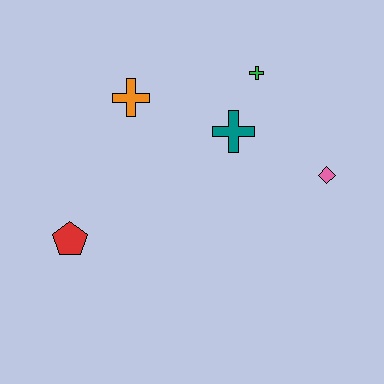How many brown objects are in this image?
There are no brown objects.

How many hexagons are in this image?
There are no hexagons.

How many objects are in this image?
There are 5 objects.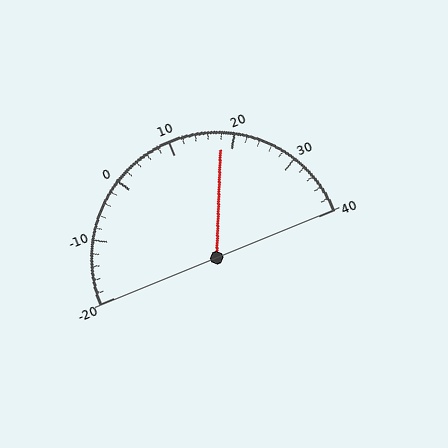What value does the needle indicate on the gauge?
The needle indicates approximately 18.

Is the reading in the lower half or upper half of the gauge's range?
The reading is in the upper half of the range (-20 to 40).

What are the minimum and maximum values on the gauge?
The gauge ranges from -20 to 40.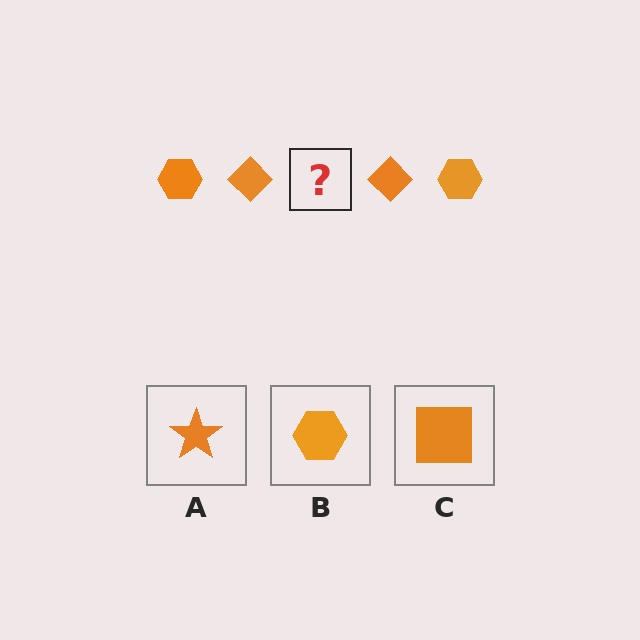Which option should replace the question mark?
Option B.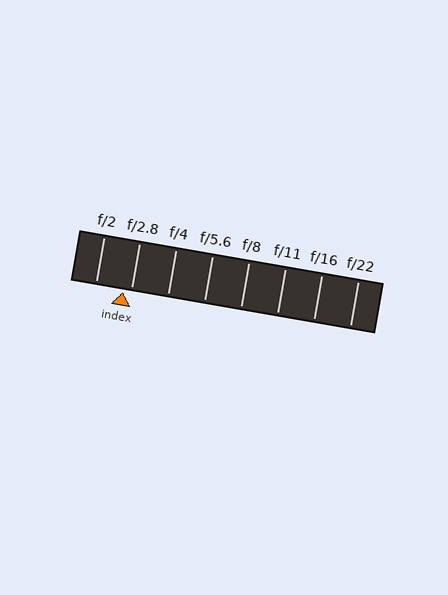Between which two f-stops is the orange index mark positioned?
The index mark is between f/2 and f/2.8.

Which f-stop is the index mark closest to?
The index mark is closest to f/2.8.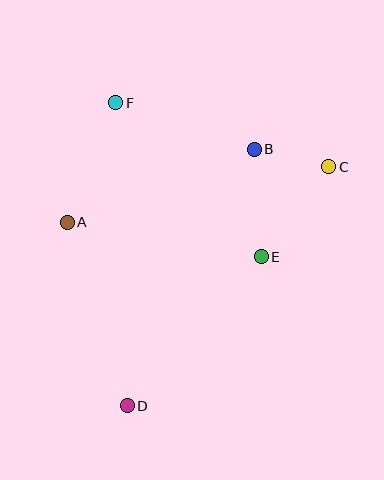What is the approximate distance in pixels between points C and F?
The distance between C and F is approximately 222 pixels.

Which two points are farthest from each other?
Points C and D are farthest from each other.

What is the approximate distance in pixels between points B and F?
The distance between B and F is approximately 146 pixels.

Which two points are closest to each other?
Points B and C are closest to each other.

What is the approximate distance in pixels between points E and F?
The distance between E and F is approximately 212 pixels.